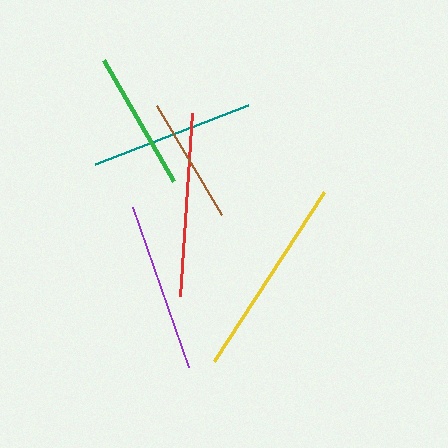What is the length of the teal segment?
The teal segment is approximately 164 pixels long.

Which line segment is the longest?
The yellow line is the longest at approximately 201 pixels.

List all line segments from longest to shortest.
From longest to shortest: yellow, red, purple, teal, green, brown.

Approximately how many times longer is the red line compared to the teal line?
The red line is approximately 1.1 times the length of the teal line.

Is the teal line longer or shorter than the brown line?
The teal line is longer than the brown line.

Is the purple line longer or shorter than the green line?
The purple line is longer than the green line.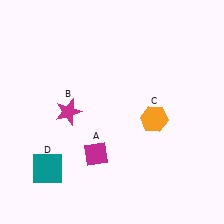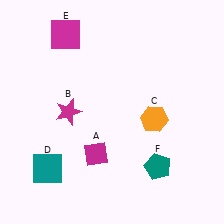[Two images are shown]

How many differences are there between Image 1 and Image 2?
There are 2 differences between the two images.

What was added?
A magenta square (E), a teal pentagon (F) were added in Image 2.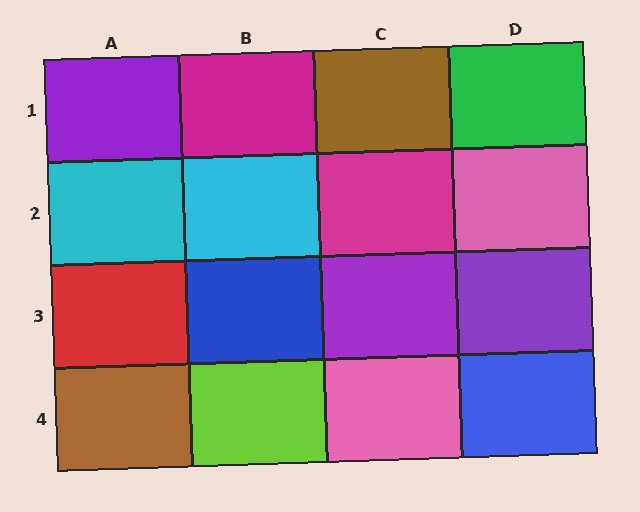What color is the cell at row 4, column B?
Lime.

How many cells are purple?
3 cells are purple.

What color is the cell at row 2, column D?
Pink.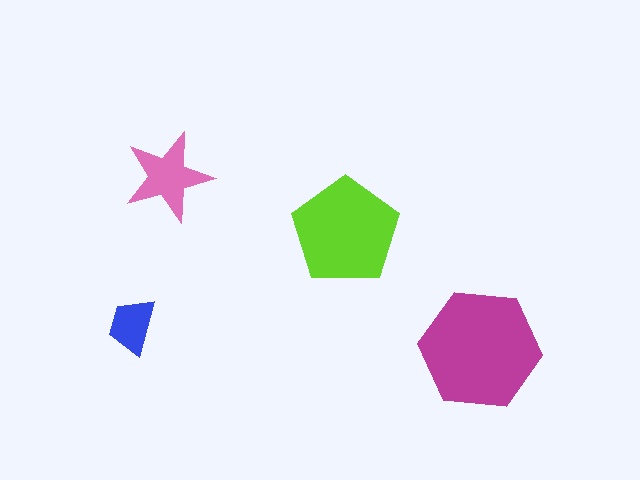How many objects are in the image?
There are 4 objects in the image.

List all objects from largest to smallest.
The magenta hexagon, the lime pentagon, the pink star, the blue trapezoid.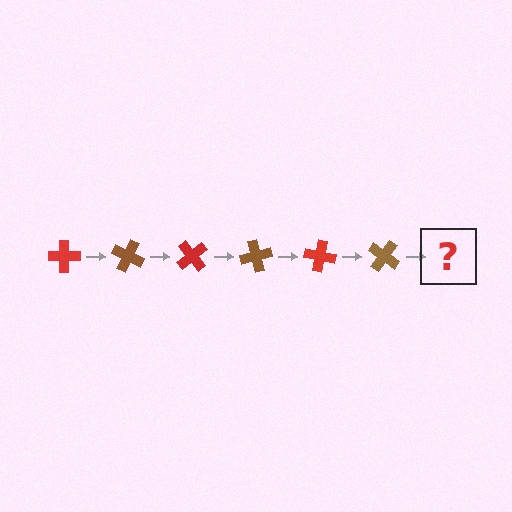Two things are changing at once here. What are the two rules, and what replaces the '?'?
The two rules are that it rotates 25 degrees each step and the color cycles through red and brown. The '?' should be a red cross, rotated 150 degrees from the start.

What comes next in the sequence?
The next element should be a red cross, rotated 150 degrees from the start.